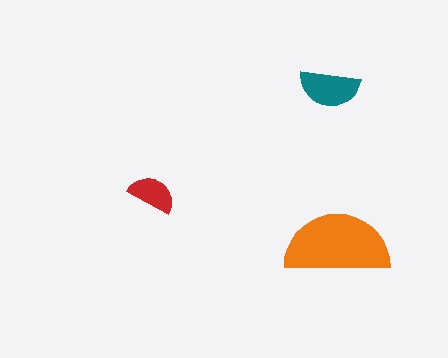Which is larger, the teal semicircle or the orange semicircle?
The orange one.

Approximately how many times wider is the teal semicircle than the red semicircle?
About 1.5 times wider.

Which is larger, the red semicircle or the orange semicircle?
The orange one.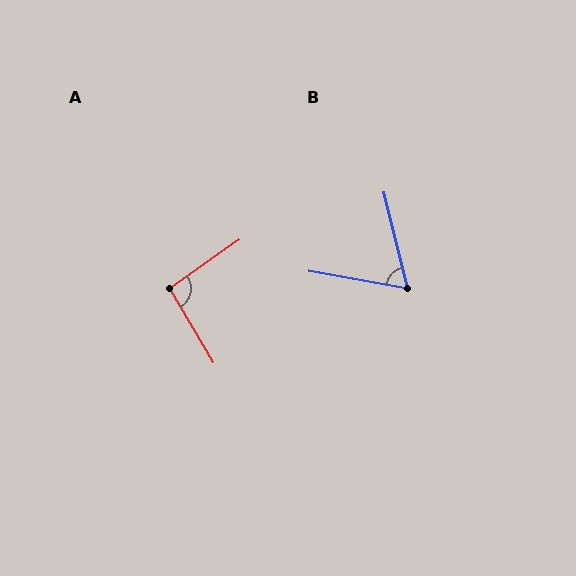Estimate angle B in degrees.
Approximately 67 degrees.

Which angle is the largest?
A, at approximately 94 degrees.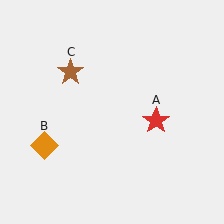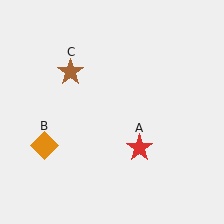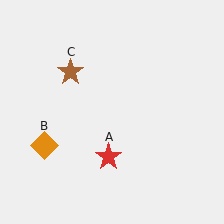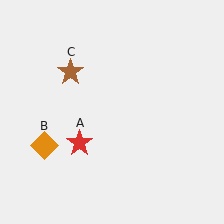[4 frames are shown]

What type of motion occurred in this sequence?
The red star (object A) rotated clockwise around the center of the scene.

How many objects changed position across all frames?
1 object changed position: red star (object A).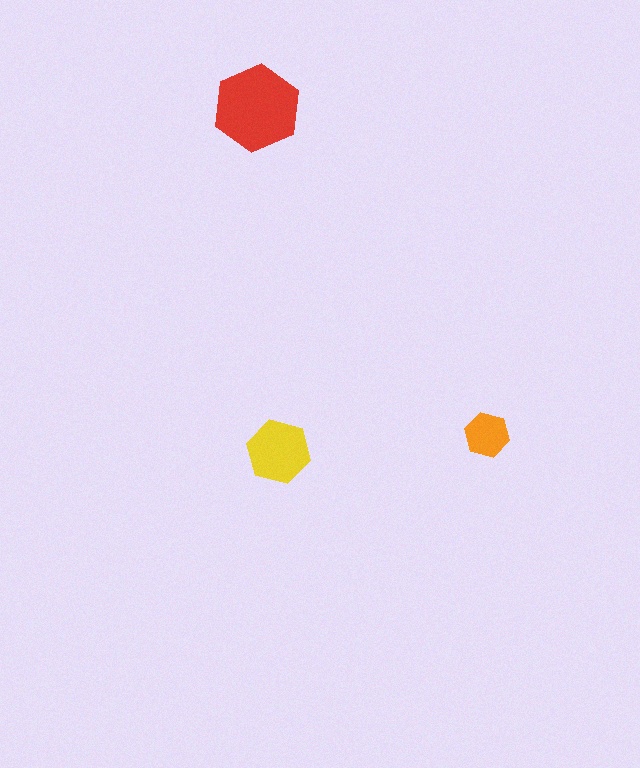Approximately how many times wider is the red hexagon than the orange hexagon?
About 2 times wider.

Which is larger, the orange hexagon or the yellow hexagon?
The yellow one.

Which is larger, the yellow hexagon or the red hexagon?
The red one.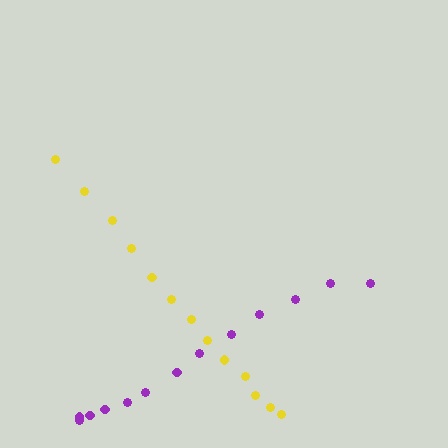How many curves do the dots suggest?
There are 2 distinct paths.